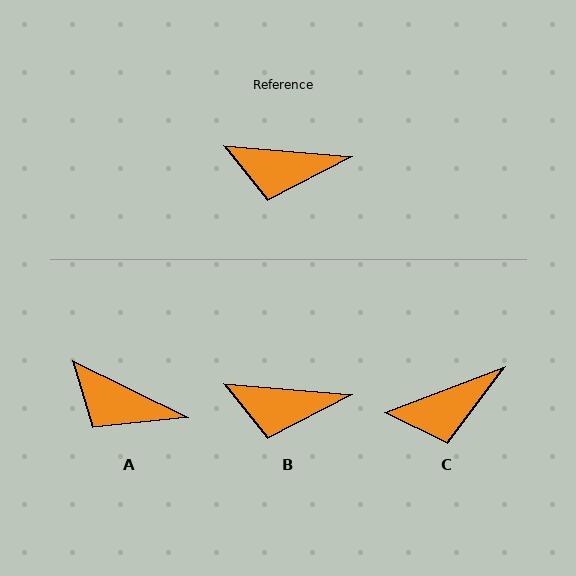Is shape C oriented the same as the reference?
No, it is off by about 25 degrees.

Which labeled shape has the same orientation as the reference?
B.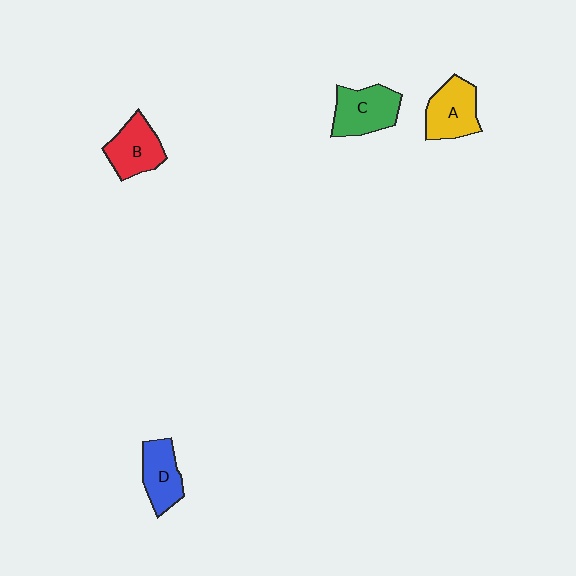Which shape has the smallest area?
Shape D (blue).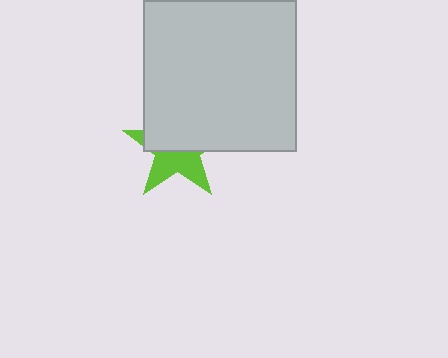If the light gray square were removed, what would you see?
You would see the complete lime star.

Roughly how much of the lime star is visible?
About half of it is visible (roughly 45%).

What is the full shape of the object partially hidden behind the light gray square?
The partially hidden object is a lime star.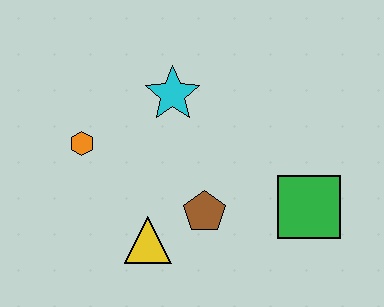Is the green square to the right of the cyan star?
Yes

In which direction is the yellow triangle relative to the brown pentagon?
The yellow triangle is to the left of the brown pentagon.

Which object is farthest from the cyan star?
The green square is farthest from the cyan star.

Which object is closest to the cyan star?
The orange hexagon is closest to the cyan star.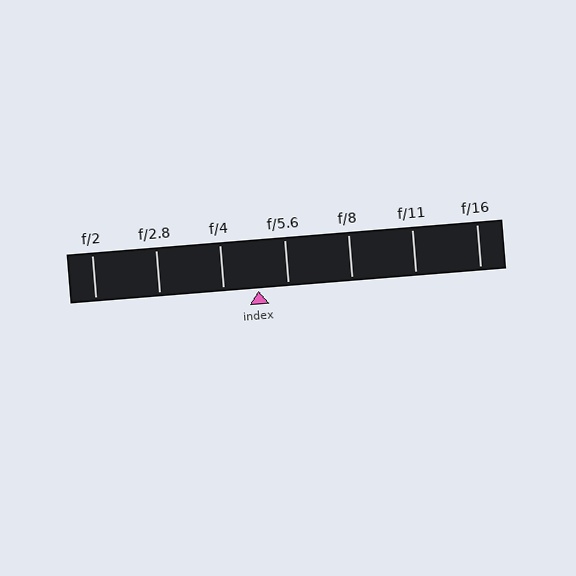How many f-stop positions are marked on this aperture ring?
There are 7 f-stop positions marked.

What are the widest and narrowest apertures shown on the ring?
The widest aperture shown is f/2 and the narrowest is f/16.